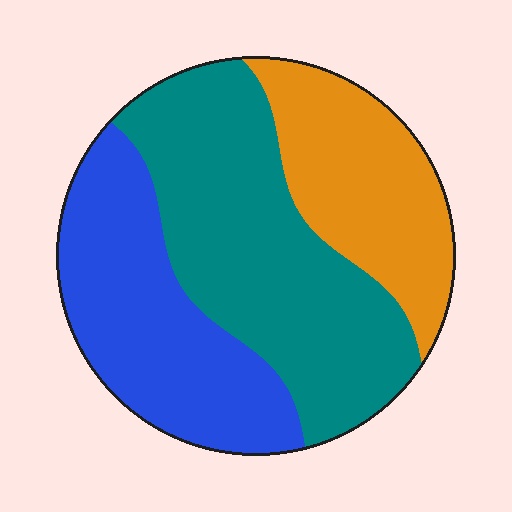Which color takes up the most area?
Teal, at roughly 45%.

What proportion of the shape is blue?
Blue covers about 30% of the shape.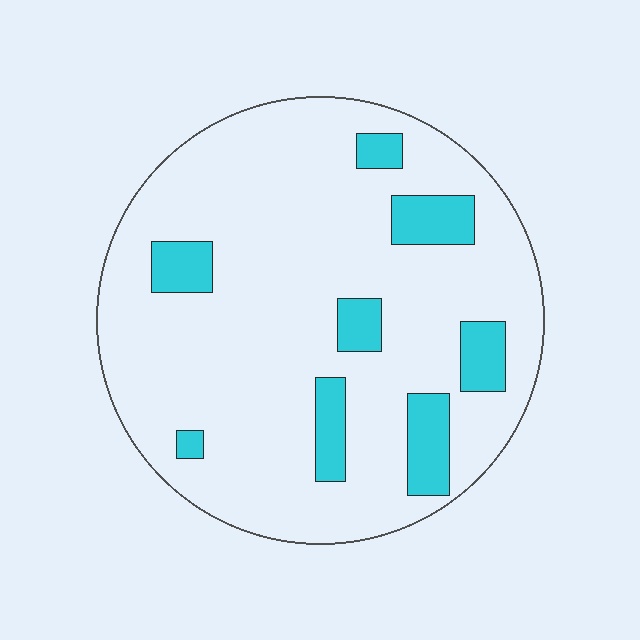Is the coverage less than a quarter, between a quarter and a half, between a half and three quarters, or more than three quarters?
Less than a quarter.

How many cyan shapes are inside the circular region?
8.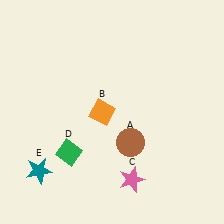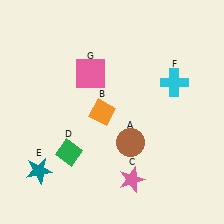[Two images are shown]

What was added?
A cyan cross (F), a pink square (G) were added in Image 2.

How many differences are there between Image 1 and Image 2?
There are 2 differences between the two images.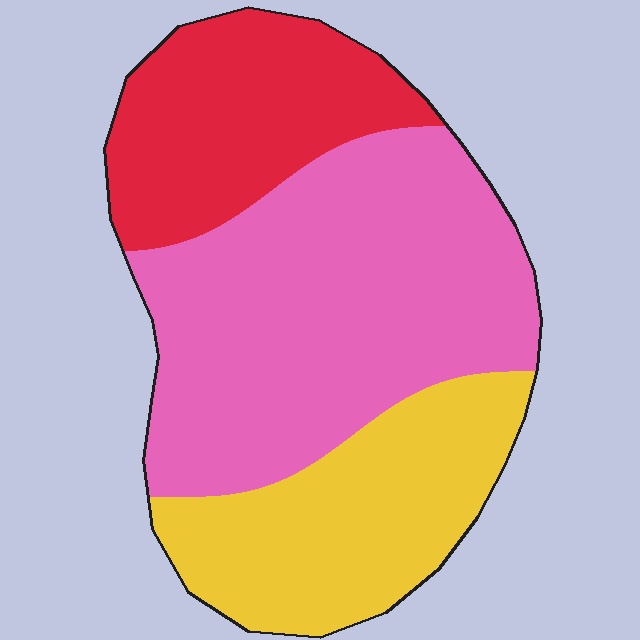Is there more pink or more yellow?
Pink.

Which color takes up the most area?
Pink, at roughly 50%.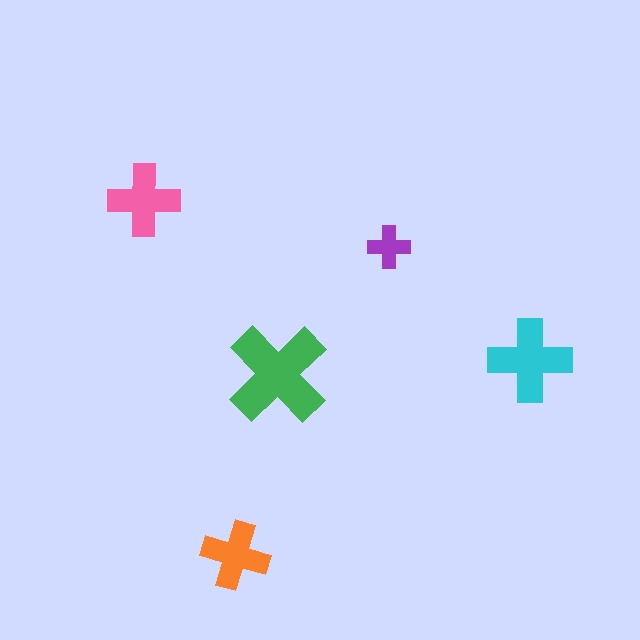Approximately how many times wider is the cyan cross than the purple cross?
About 2 times wider.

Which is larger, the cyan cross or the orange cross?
The cyan one.